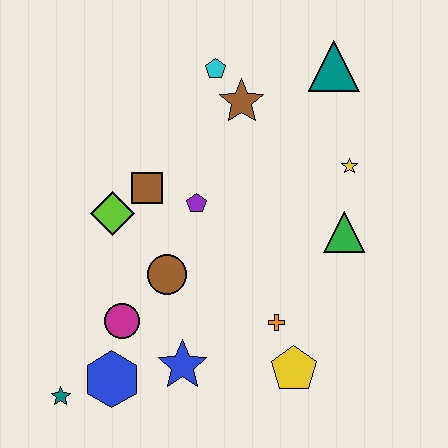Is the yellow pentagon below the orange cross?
Yes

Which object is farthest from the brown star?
The teal star is farthest from the brown star.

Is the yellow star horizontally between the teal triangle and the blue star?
No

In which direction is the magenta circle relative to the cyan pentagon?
The magenta circle is below the cyan pentagon.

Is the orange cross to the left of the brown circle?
No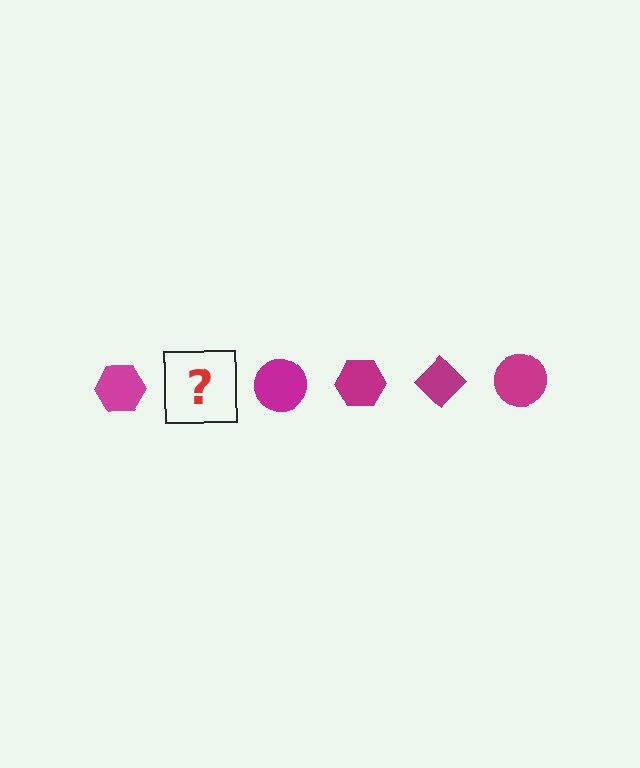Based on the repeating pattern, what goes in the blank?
The blank should be a magenta diamond.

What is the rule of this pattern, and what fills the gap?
The rule is that the pattern cycles through hexagon, diamond, circle shapes in magenta. The gap should be filled with a magenta diamond.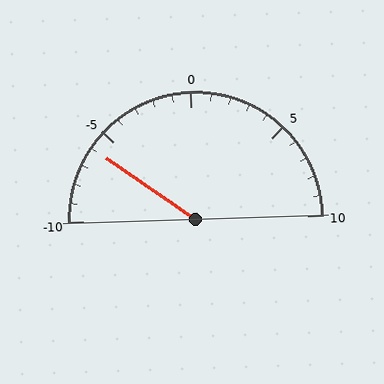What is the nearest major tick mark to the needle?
The nearest major tick mark is -5.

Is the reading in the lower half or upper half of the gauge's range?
The reading is in the lower half of the range (-10 to 10).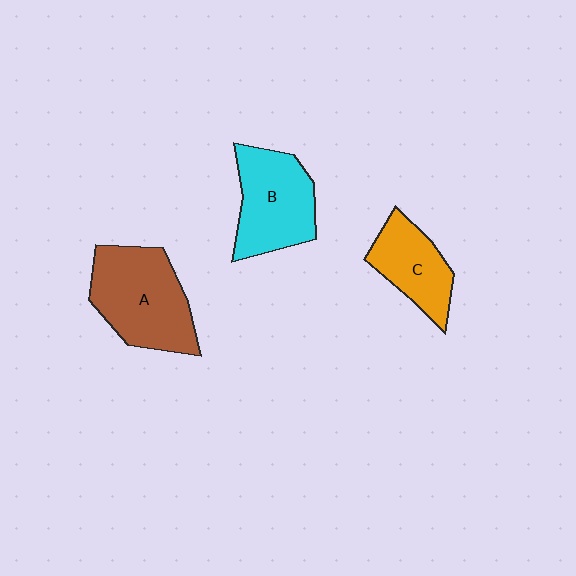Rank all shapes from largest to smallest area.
From largest to smallest: A (brown), B (cyan), C (orange).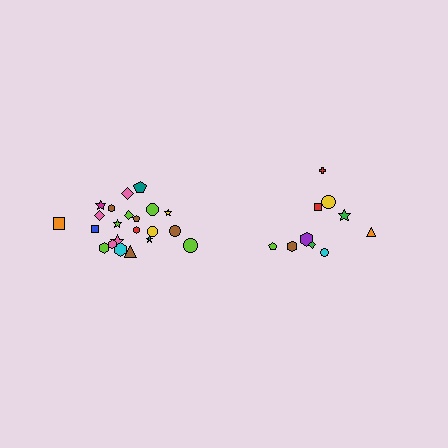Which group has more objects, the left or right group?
The left group.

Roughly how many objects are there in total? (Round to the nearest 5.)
Roughly 30 objects in total.